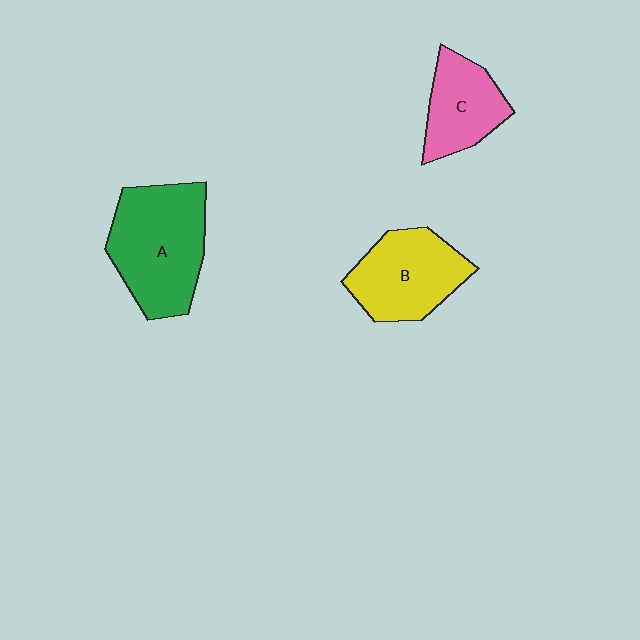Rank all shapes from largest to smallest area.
From largest to smallest: A (green), B (yellow), C (pink).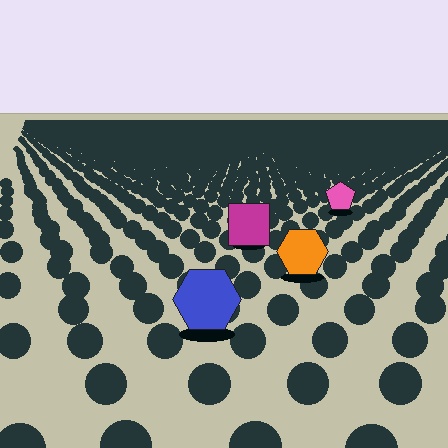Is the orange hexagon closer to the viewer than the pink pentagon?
Yes. The orange hexagon is closer — you can tell from the texture gradient: the ground texture is coarser near it.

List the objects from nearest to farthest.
From nearest to farthest: the blue hexagon, the orange hexagon, the magenta square, the pink pentagon.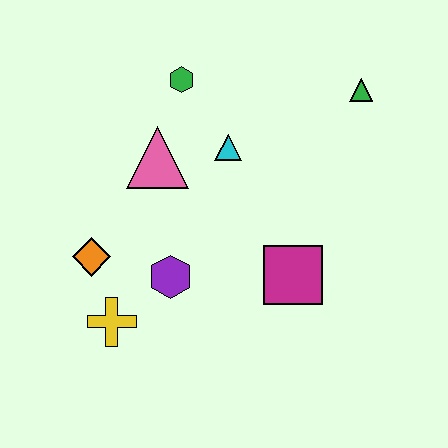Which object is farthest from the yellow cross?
The green triangle is farthest from the yellow cross.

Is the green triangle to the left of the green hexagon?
No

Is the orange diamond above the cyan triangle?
No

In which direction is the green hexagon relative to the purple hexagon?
The green hexagon is above the purple hexagon.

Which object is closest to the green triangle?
The cyan triangle is closest to the green triangle.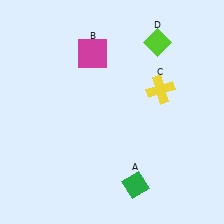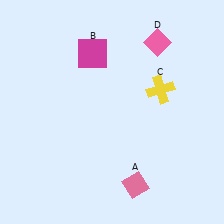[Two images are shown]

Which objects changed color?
A changed from green to pink. D changed from lime to pink.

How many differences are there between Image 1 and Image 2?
There are 2 differences between the two images.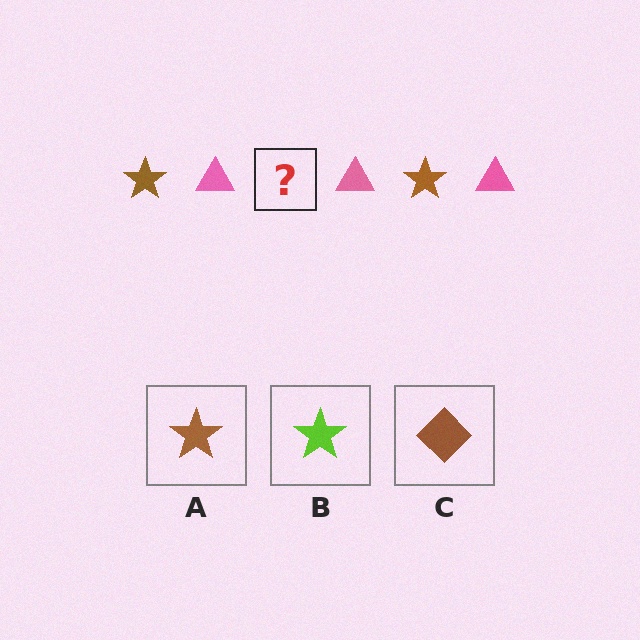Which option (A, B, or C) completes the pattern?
A.